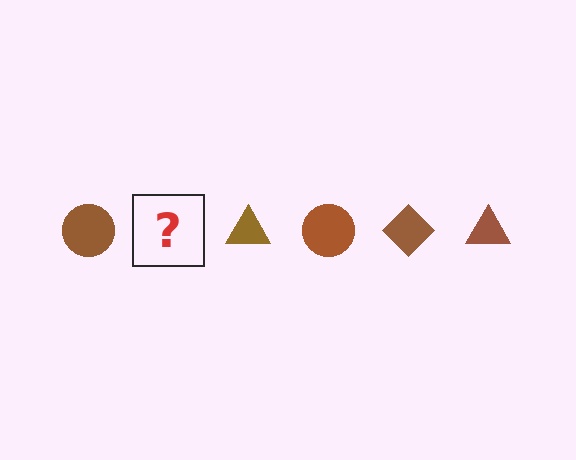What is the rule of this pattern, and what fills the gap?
The rule is that the pattern cycles through circle, diamond, triangle shapes in brown. The gap should be filled with a brown diamond.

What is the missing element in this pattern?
The missing element is a brown diamond.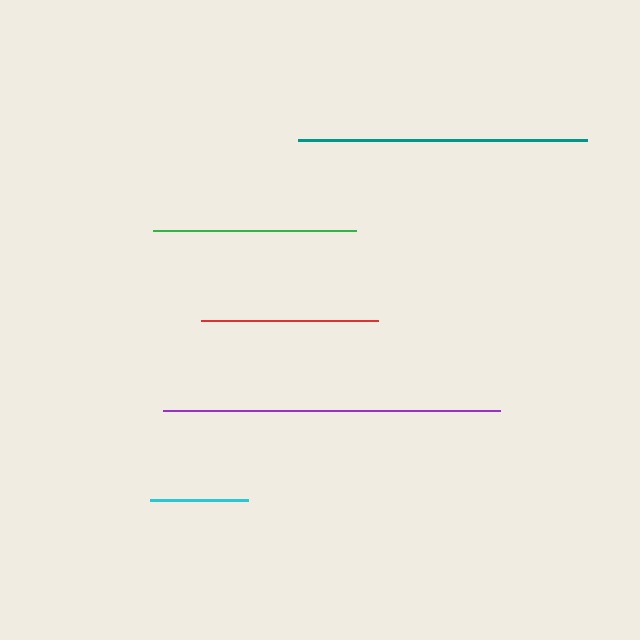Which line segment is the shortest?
The cyan line is the shortest at approximately 97 pixels.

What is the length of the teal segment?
The teal segment is approximately 289 pixels long.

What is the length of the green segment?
The green segment is approximately 203 pixels long.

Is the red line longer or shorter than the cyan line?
The red line is longer than the cyan line.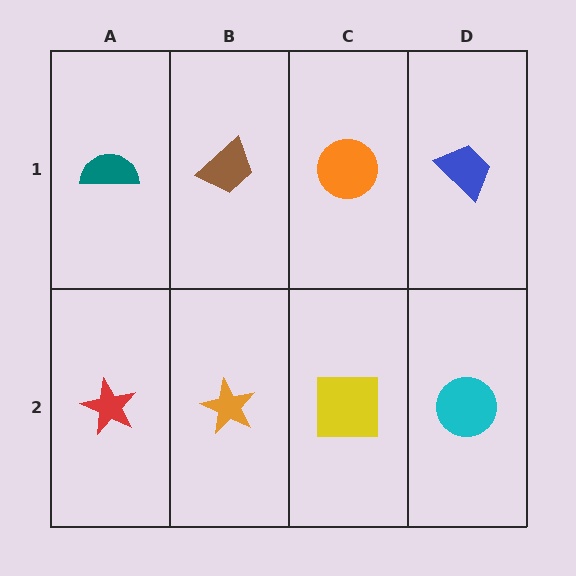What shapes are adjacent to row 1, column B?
An orange star (row 2, column B), a teal semicircle (row 1, column A), an orange circle (row 1, column C).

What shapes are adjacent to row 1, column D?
A cyan circle (row 2, column D), an orange circle (row 1, column C).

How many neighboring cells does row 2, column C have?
3.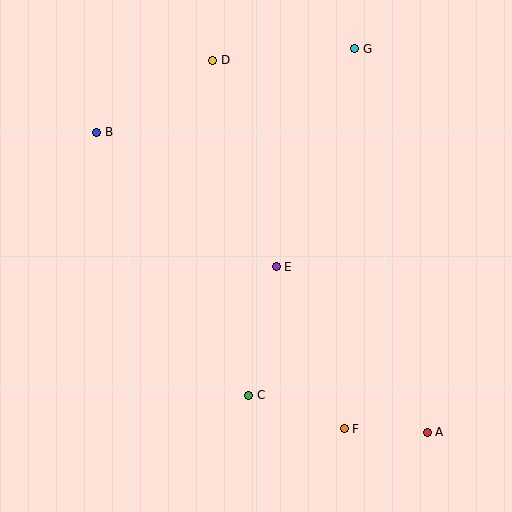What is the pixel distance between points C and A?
The distance between C and A is 182 pixels.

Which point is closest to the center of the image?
Point E at (276, 267) is closest to the center.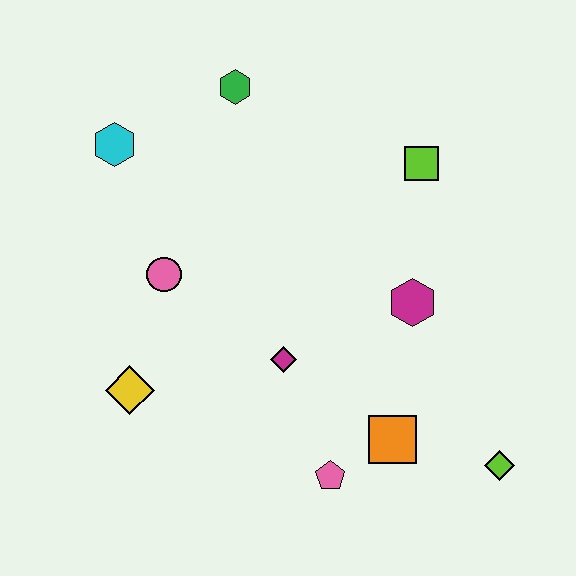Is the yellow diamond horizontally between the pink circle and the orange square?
No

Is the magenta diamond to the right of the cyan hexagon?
Yes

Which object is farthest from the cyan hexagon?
The lime diamond is farthest from the cyan hexagon.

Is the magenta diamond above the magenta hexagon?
No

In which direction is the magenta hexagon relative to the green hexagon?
The magenta hexagon is below the green hexagon.